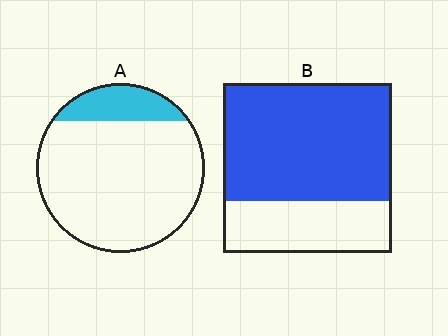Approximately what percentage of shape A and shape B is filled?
A is approximately 15% and B is approximately 70%.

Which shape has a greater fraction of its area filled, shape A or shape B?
Shape B.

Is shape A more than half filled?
No.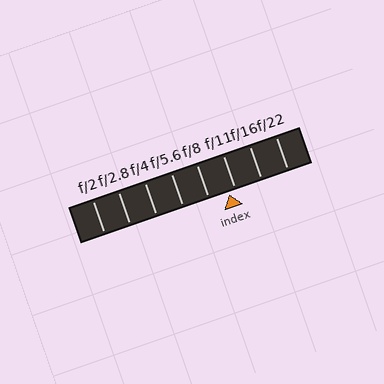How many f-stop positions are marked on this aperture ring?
There are 8 f-stop positions marked.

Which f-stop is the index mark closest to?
The index mark is closest to f/11.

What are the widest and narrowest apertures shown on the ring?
The widest aperture shown is f/2 and the narrowest is f/22.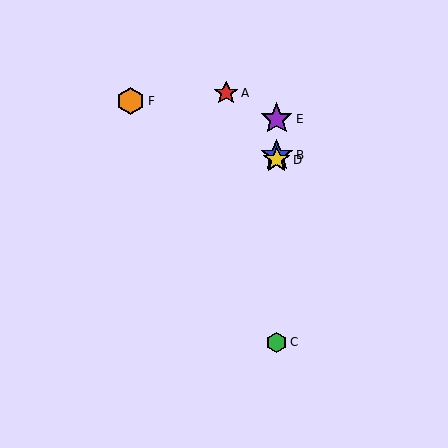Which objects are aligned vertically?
Objects B, C, D, E are aligned vertically.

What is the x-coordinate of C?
Object C is at x≈277.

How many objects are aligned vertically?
4 objects (B, C, D, E) are aligned vertically.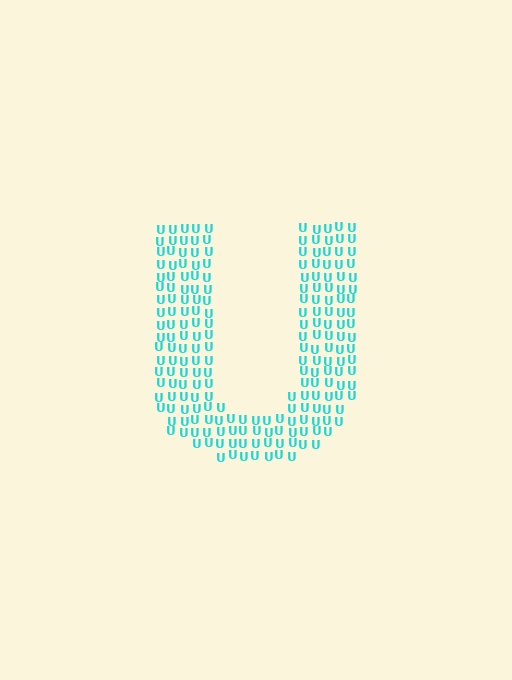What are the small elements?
The small elements are letter U's.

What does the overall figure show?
The overall figure shows the letter U.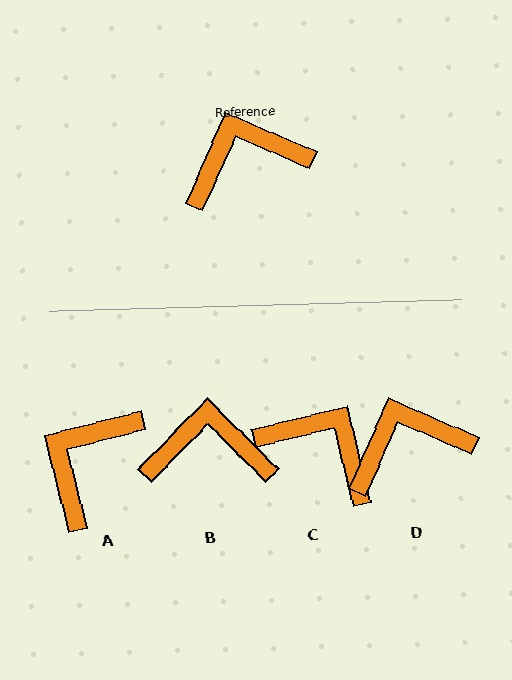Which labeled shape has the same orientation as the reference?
D.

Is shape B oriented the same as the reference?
No, it is off by about 21 degrees.